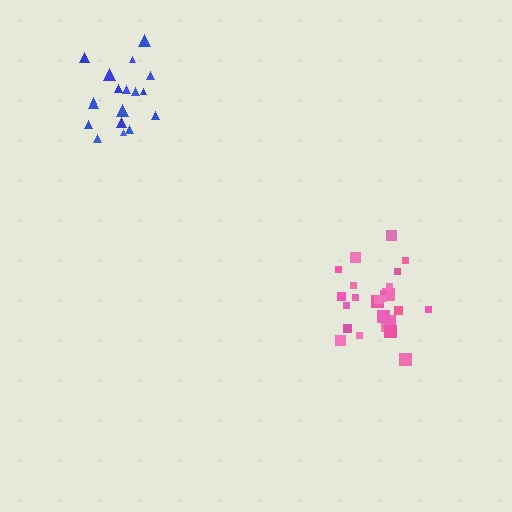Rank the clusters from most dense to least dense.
pink, blue.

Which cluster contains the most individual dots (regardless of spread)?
Pink (25).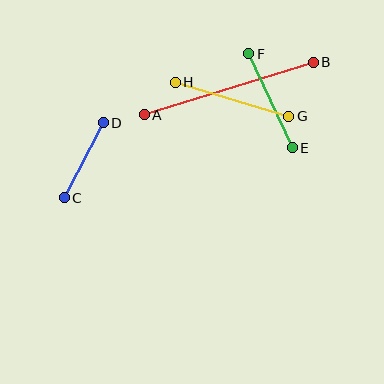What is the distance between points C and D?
The distance is approximately 85 pixels.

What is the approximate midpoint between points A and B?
The midpoint is at approximately (229, 88) pixels.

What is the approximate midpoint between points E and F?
The midpoint is at approximately (271, 101) pixels.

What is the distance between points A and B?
The distance is approximately 177 pixels.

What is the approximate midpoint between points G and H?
The midpoint is at approximately (232, 99) pixels.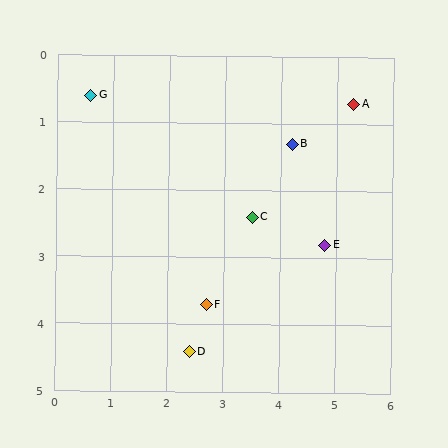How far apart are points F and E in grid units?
Points F and E are about 2.3 grid units apart.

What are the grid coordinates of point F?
Point F is at approximately (2.7, 3.7).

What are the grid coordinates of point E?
Point E is at approximately (4.8, 2.8).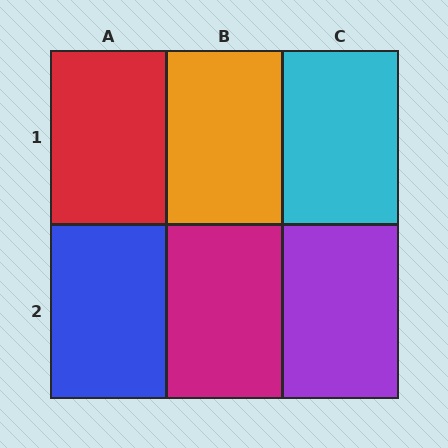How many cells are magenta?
1 cell is magenta.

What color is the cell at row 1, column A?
Red.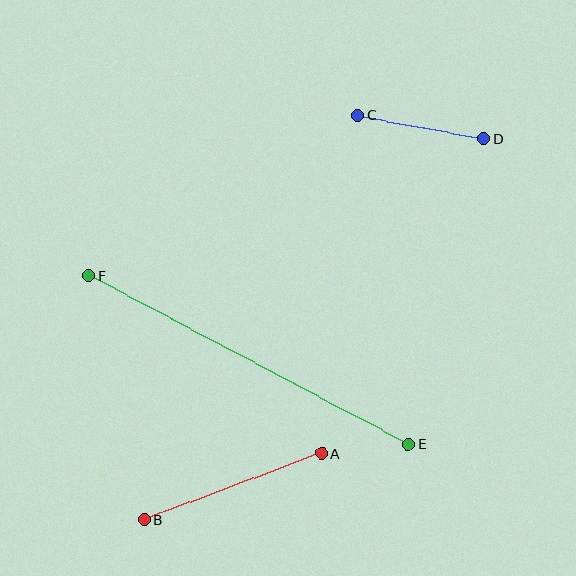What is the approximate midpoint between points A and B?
The midpoint is at approximately (233, 486) pixels.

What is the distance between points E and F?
The distance is approximately 361 pixels.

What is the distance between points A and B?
The distance is approximately 189 pixels.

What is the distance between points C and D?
The distance is approximately 129 pixels.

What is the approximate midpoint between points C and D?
The midpoint is at approximately (421, 127) pixels.